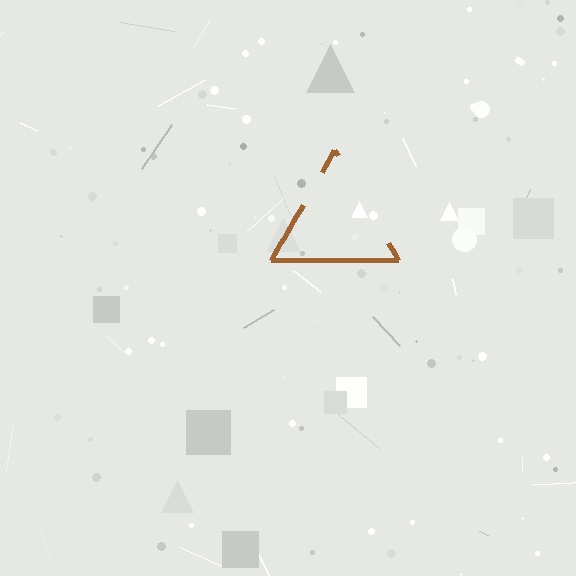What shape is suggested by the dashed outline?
The dashed outline suggests a triangle.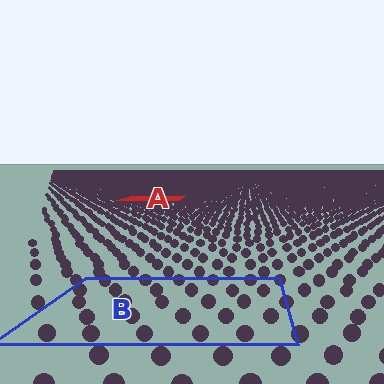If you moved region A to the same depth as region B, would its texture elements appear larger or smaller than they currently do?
They would appear larger. At a closer depth, the same texture elements are projected at a bigger on-screen size.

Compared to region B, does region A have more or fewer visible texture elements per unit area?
Region A has more texture elements per unit area — they are packed more densely because it is farther away.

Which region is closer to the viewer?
Region B is closer. The texture elements there are larger and more spread out.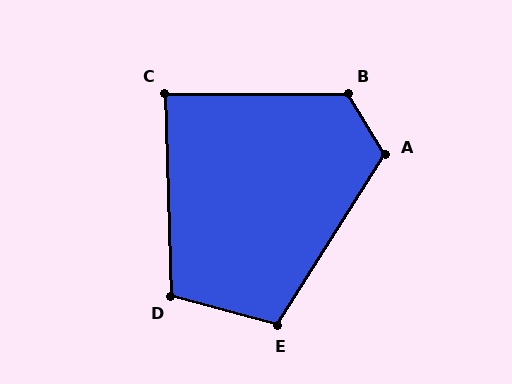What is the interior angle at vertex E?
Approximately 107 degrees (obtuse).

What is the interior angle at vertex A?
Approximately 116 degrees (obtuse).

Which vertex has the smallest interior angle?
C, at approximately 88 degrees.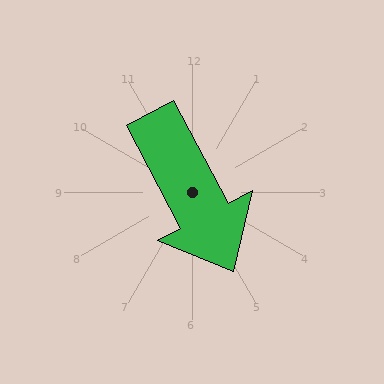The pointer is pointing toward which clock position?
Roughly 5 o'clock.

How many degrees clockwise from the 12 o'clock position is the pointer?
Approximately 152 degrees.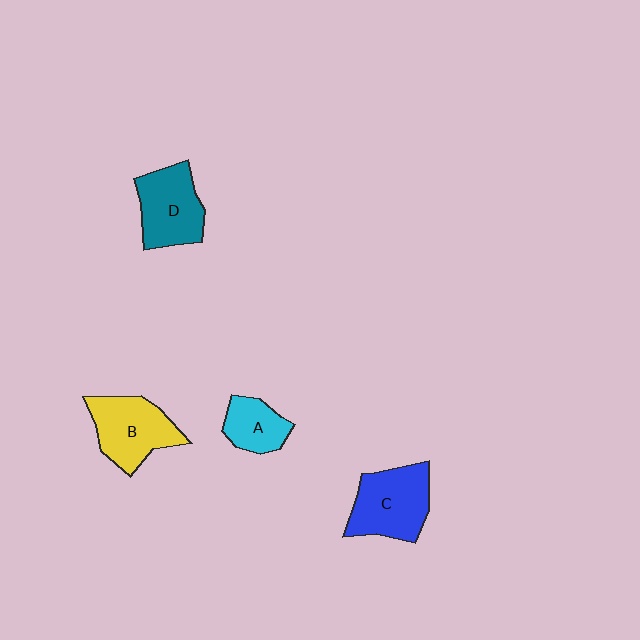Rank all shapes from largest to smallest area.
From largest to smallest: C (blue), B (yellow), D (teal), A (cyan).